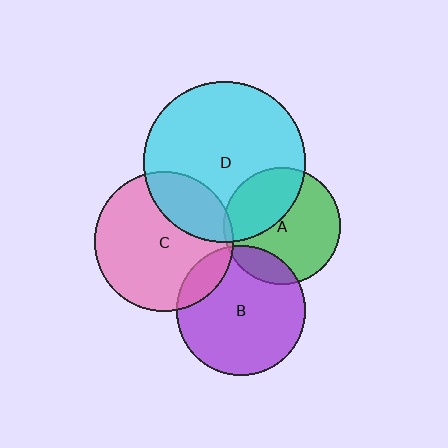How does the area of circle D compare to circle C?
Approximately 1.4 times.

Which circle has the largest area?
Circle D (cyan).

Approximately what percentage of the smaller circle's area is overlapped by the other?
Approximately 15%.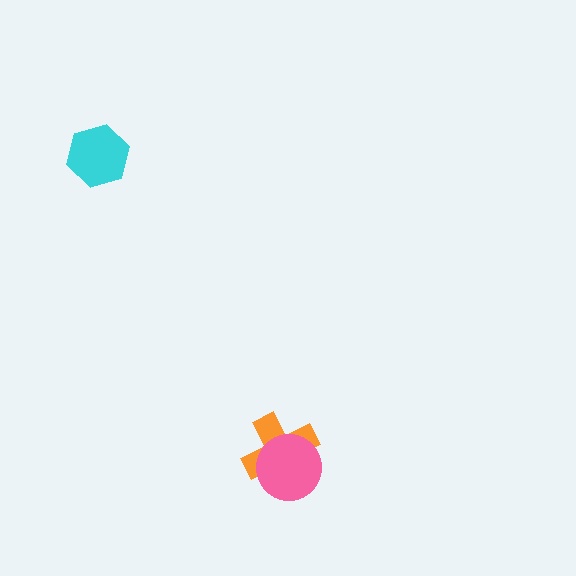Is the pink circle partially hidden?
No, no other shape covers it.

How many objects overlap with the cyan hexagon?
0 objects overlap with the cyan hexagon.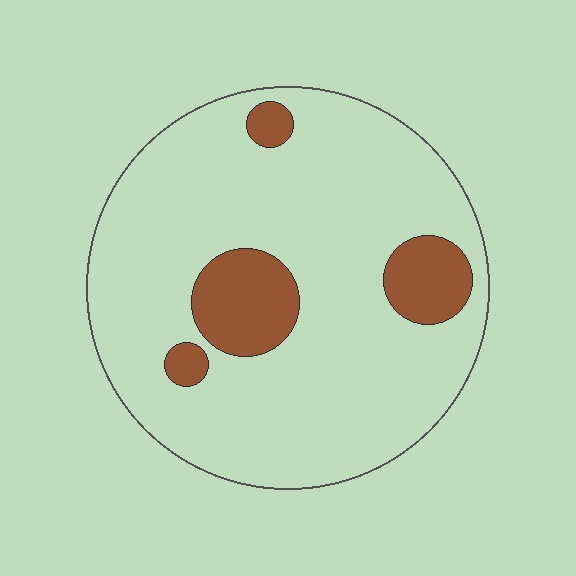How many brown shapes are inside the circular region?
4.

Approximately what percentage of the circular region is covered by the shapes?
Approximately 15%.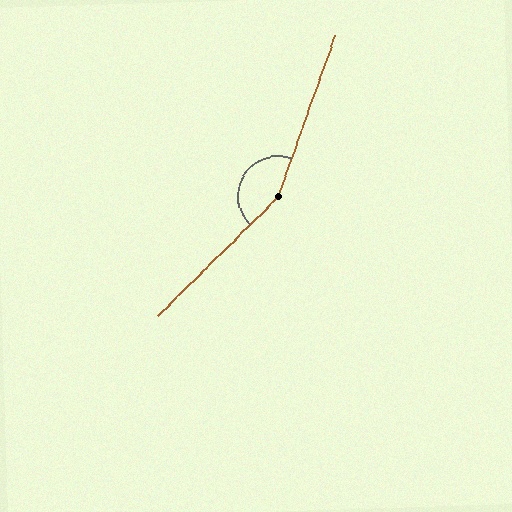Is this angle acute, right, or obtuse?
It is obtuse.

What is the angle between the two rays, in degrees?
Approximately 154 degrees.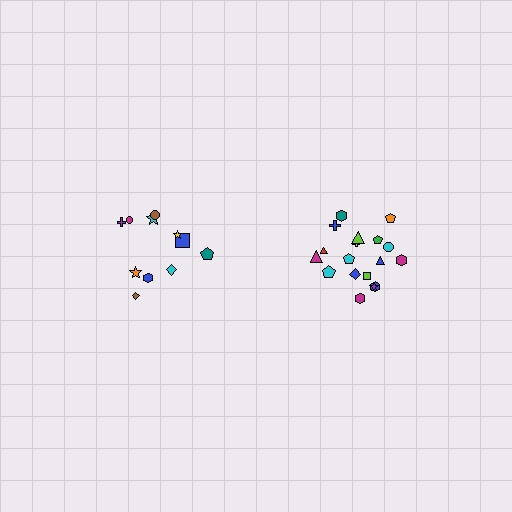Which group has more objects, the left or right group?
The right group.